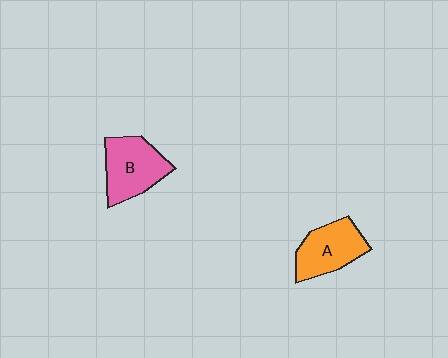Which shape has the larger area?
Shape B (pink).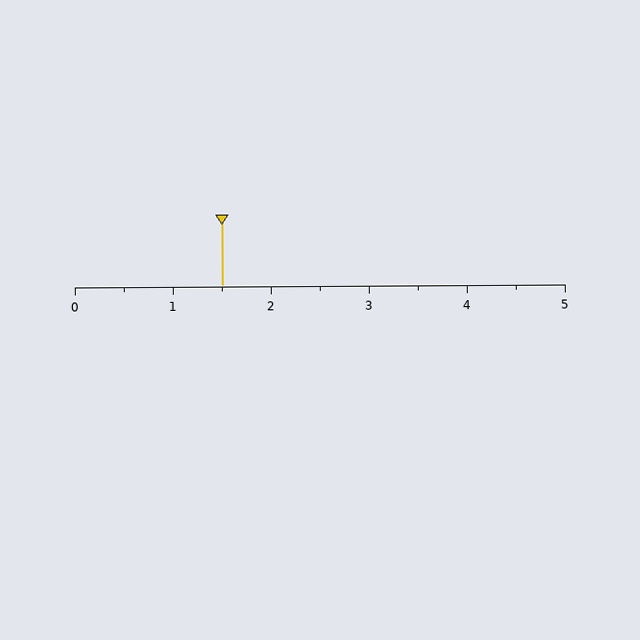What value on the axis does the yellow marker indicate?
The marker indicates approximately 1.5.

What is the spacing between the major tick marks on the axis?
The major ticks are spaced 1 apart.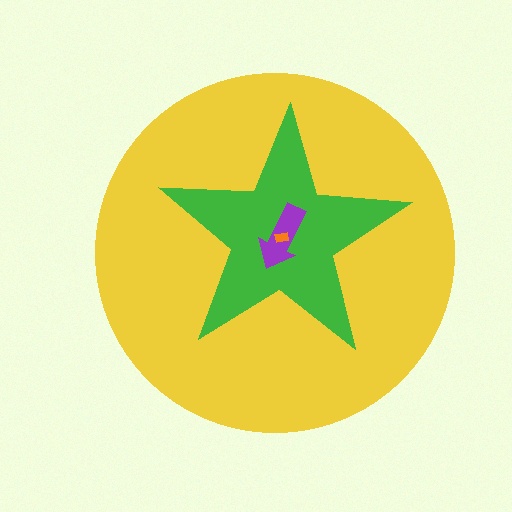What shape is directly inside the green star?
The purple arrow.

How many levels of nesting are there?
4.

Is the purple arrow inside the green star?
Yes.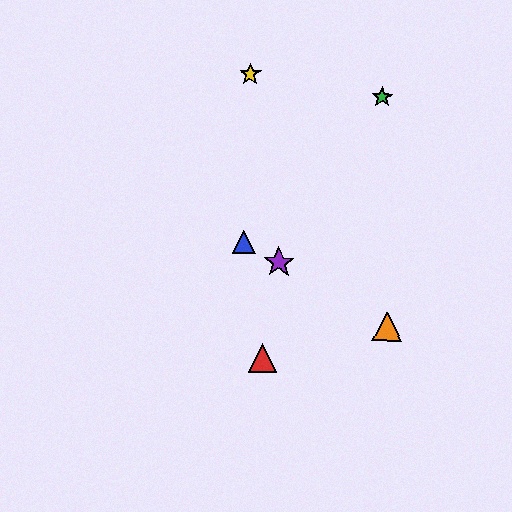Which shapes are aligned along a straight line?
The blue triangle, the purple star, the orange triangle are aligned along a straight line.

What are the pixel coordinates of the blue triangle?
The blue triangle is at (244, 242).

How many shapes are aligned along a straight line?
3 shapes (the blue triangle, the purple star, the orange triangle) are aligned along a straight line.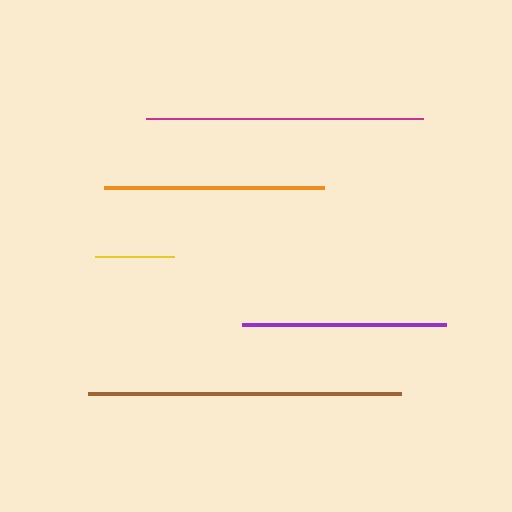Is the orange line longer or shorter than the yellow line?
The orange line is longer than the yellow line.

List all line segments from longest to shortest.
From longest to shortest: brown, magenta, orange, purple, yellow.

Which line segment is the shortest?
The yellow line is the shortest at approximately 79 pixels.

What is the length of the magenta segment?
The magenta segment is approximately 277 pixels long.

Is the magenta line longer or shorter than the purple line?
The magenta line is longer than the purple line.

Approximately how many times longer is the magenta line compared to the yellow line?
The magenta line is approximately 3.5 times the length of the yellow line.